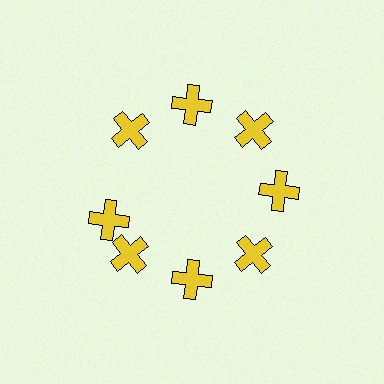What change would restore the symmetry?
The symmetry would be restored by rotating it back into even spacing with its neighbors so that all 8 crosses sit at equal angles and equal distance from the center.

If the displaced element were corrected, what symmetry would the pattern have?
It would have 8-fold rotational symmetry — the pattern would map onto itself every 45 degrees.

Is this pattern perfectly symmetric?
No. The 8 yellow crosses are arranged in a ring, but one element near the 9 o'clock position is rotated out of alignment along the ring, breaking the 8-fold rotational symmetry.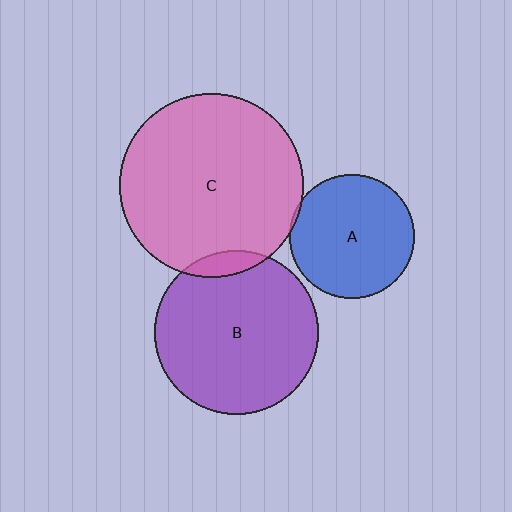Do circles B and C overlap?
Yes.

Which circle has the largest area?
Circle C (pink).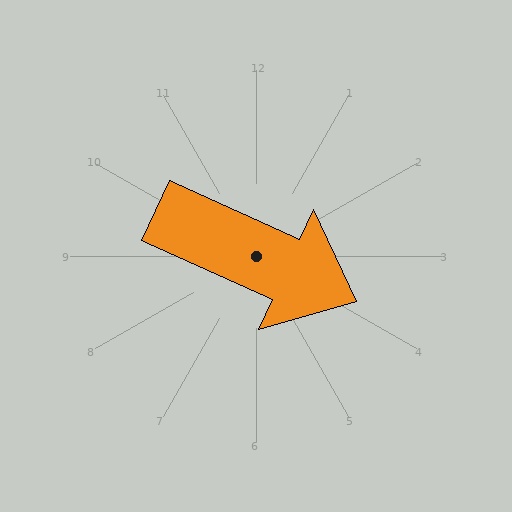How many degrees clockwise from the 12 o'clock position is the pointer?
Approximately 115 degrees.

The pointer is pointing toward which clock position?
Roughly 4 o'clock.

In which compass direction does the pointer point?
Southeast.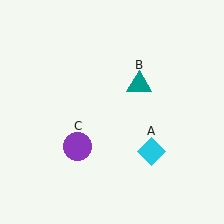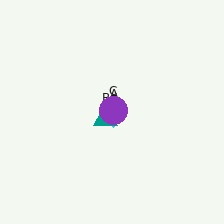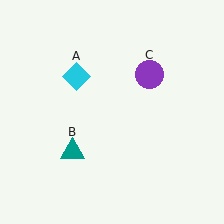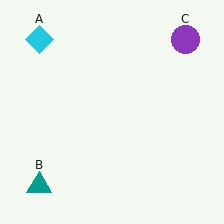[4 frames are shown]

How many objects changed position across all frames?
3 objects changed position: cyan diamond (object A), teal triangle (object B), purple circle (object C).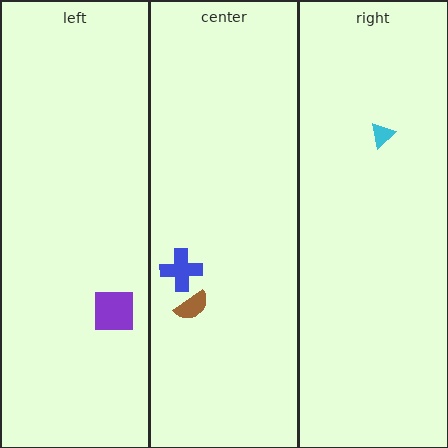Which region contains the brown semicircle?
The center region.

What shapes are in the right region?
The cyan triangle.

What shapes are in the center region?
The blue cross, the brown semicircle.